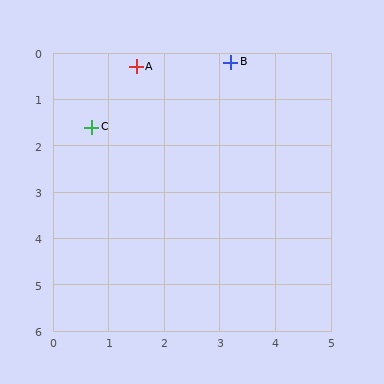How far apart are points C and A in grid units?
Points C and A are about 1.5 grid units apart.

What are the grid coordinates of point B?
Point B is at approximately (3.2, 0.2).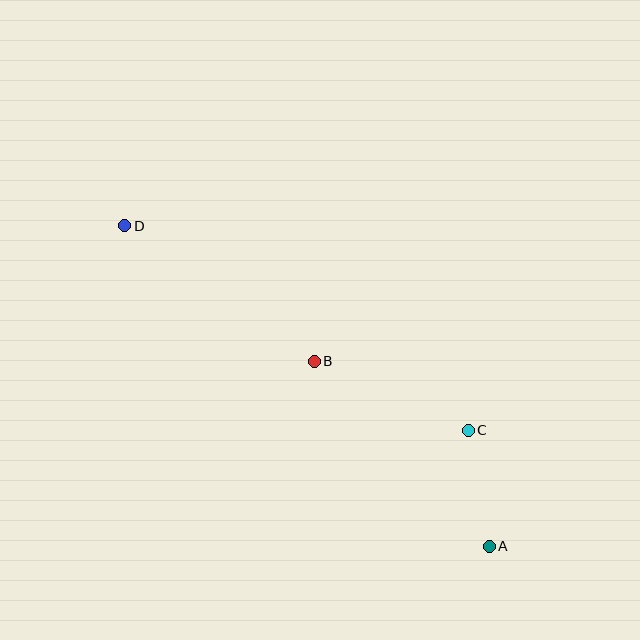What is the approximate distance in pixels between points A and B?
The distance between A and B is approximately 255 pixels.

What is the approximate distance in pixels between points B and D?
The distance between B and D is approximately 233 pixels.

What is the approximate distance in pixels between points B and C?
The distance between B and C is approximately 169 pixels.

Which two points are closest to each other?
Points A and C are closest to each other.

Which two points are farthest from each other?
Points A and D are farthest from each other.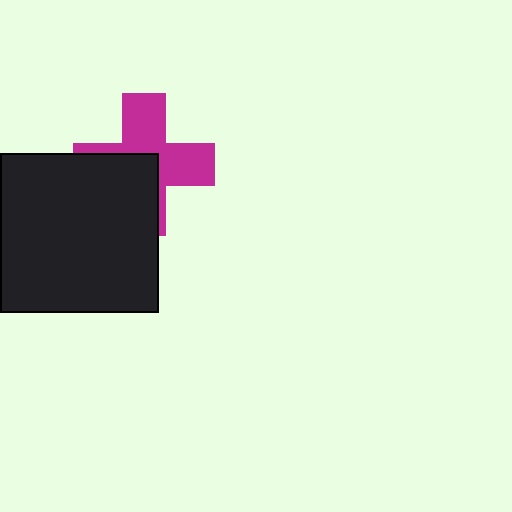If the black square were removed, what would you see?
You would see the complete magenta cross.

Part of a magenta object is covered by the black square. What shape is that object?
It is a cross.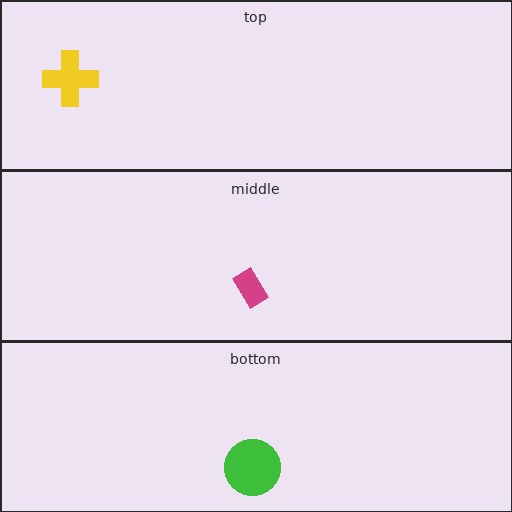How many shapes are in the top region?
1.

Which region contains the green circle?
The bottom region.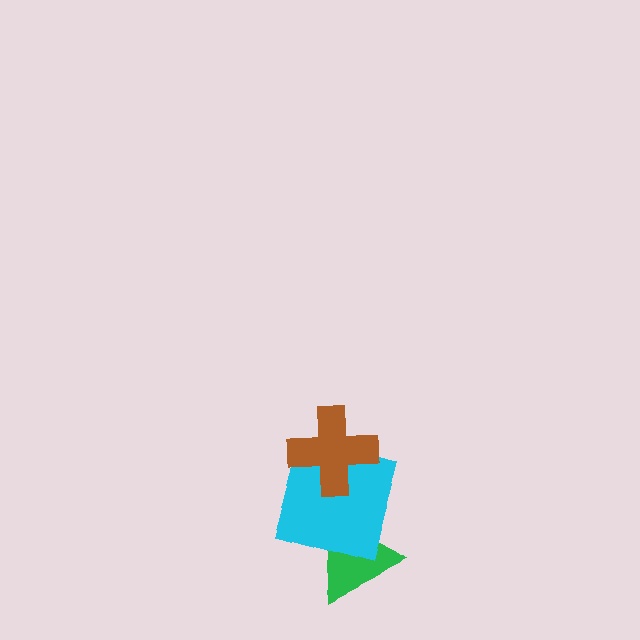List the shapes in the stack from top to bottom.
From top to bottom: the brown cross, the cyan square, the green triangle.